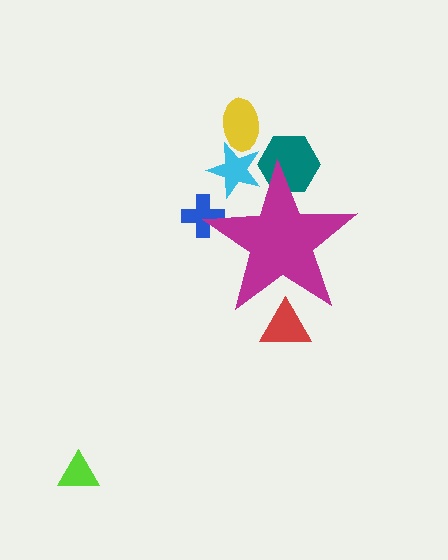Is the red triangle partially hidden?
Yes, the red triangle is partially hidden behind the magenta star.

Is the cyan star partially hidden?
Yes, the cyan star is partially hidden behind the magenta star.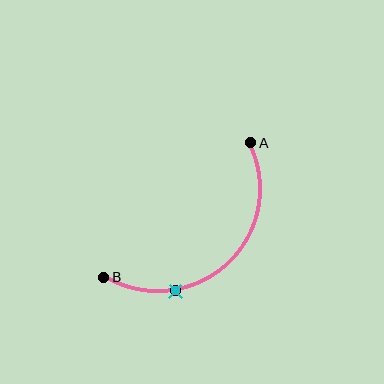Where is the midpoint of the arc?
The arc midpoint is the point on the curve farthest from the straight line joining A and B. It sits below and to the right of that line.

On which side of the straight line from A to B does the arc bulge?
The arc bulges below and to the right of the straight line connecting A and B.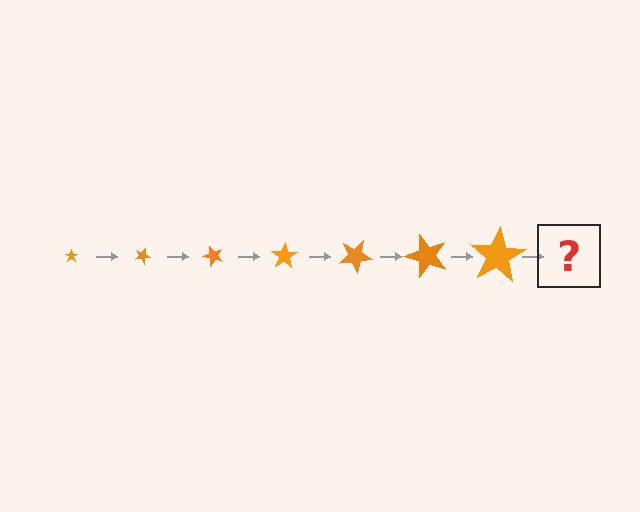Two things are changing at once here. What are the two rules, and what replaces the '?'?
The two rules are that the star grows larger each step and it rotates 25 degrees each step. The '?' should be a star, larger than the previous one and rotated 175 degrees from the start.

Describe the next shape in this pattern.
It should be a star, larger than the previous one and rotated 175 degrees from the start.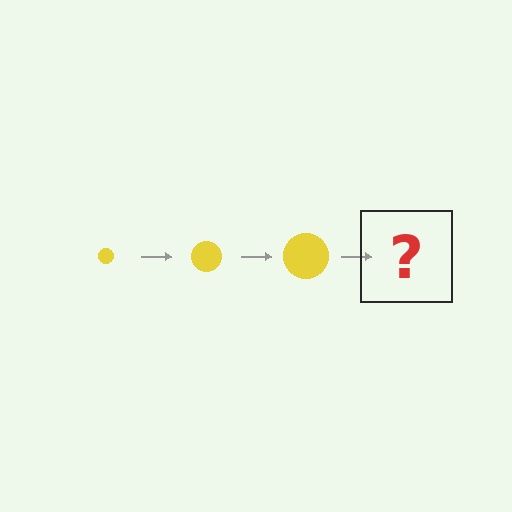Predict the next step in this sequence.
The next step is a yellow circle, larger than the previous one.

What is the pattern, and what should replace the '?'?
The pattern is that the circle gets progressively larger each step. The '?' should be a yellow circle, larger than the previous one.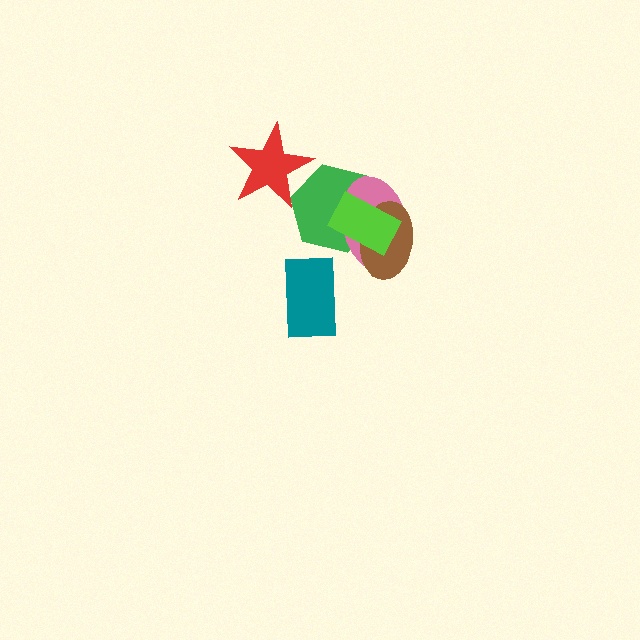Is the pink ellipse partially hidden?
Yes, it is partially covered by another shape.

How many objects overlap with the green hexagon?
4 objects overlap with the green hexagon.